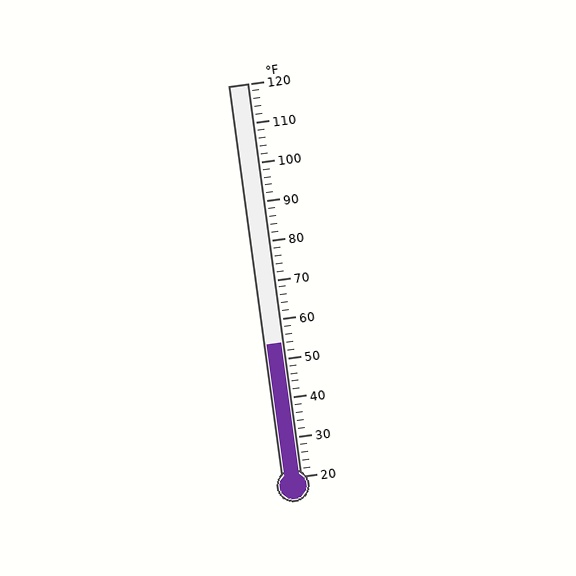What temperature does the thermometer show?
The thermometer shows approximately 54°F.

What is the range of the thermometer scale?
The thermometer scale ranges from 20°F to 120°F.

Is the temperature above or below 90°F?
The temperature is below 90°F.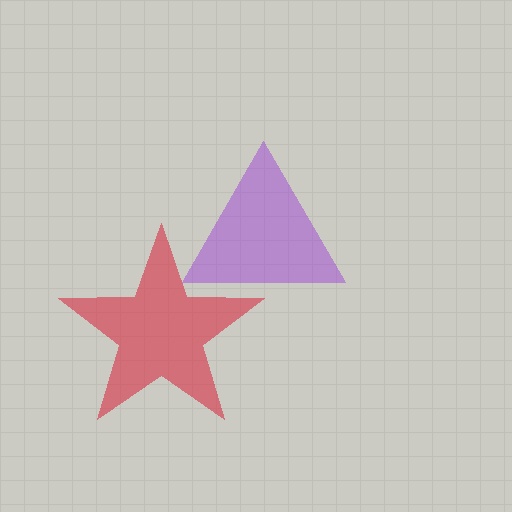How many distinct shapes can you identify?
There are 2 distinct shapes: a red star, a purple triangle.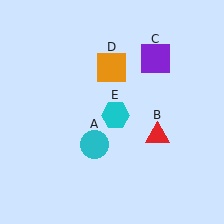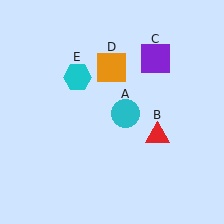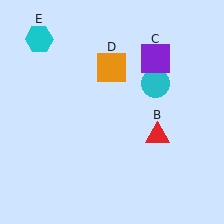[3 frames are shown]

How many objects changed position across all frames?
2 objects changed position: cyan circle (object A), cyan hexagon (object E).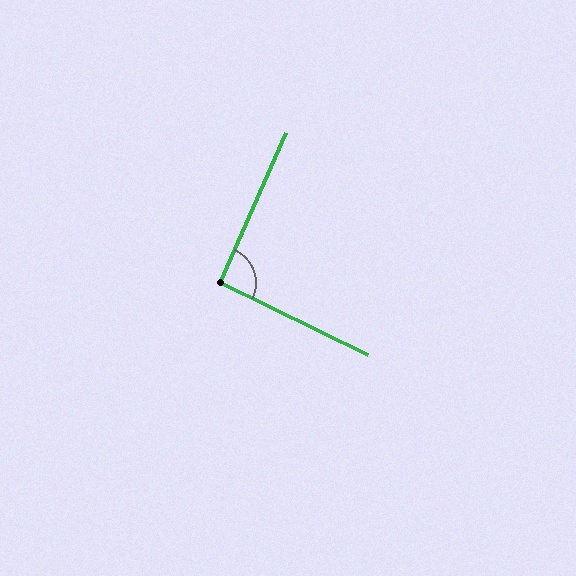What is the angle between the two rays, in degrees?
Approximately 92 degrees.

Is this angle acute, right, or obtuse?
It is approximately a right angle.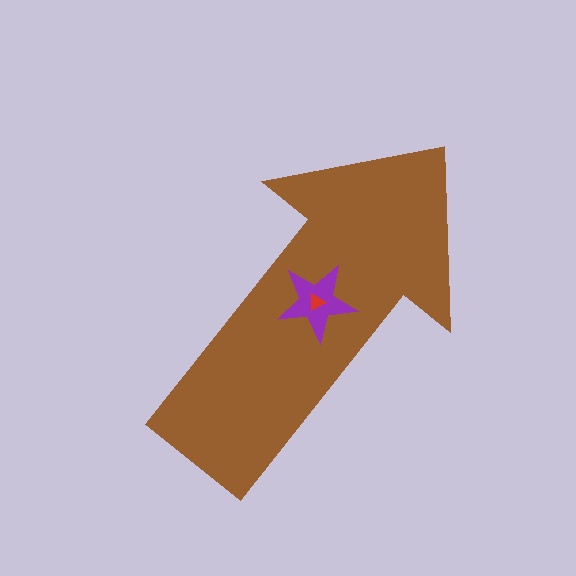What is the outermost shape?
The brown arrow.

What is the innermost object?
The red triangle.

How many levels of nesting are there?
3.